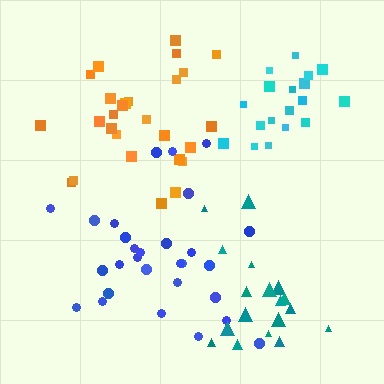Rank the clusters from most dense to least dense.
cyan, teal, blue, orange.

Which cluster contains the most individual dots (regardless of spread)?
Blue (29).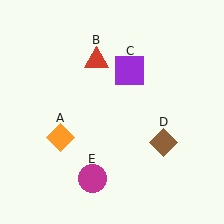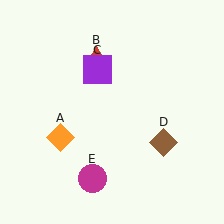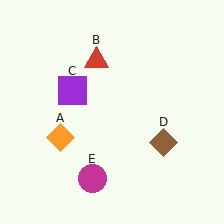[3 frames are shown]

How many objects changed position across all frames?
1 object changed position: purple square (object C).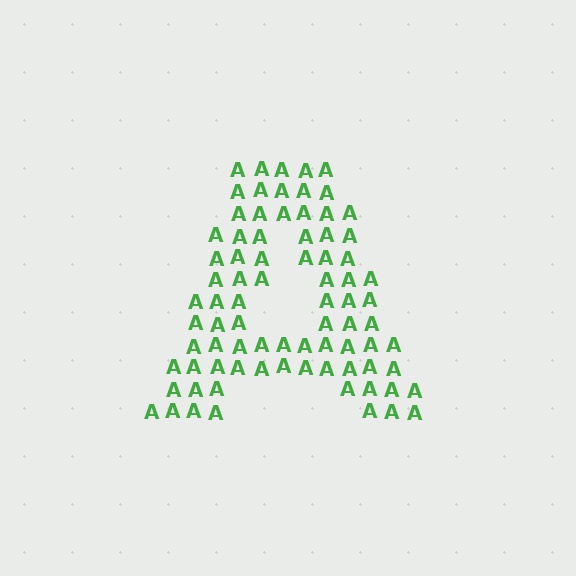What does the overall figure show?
The overall figure shows the letter A.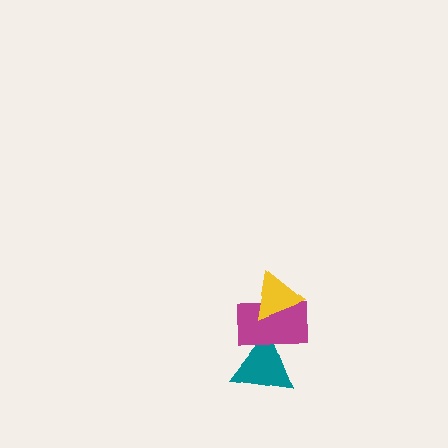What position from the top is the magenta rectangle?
The magenta rectangle is 2nd from the top.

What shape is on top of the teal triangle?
The magenta rectangle is on top of the teal triangle.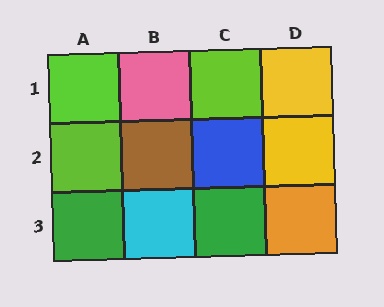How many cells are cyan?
1 cell is cyan.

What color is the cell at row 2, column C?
Blue.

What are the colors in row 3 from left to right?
Green, cyan, green, orange.